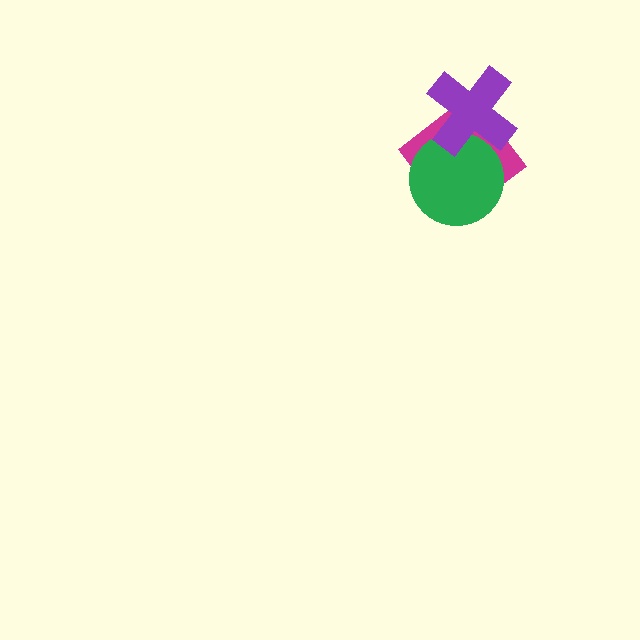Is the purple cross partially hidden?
No, no other shape covers it.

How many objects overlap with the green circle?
2 objects overlap with the green circle.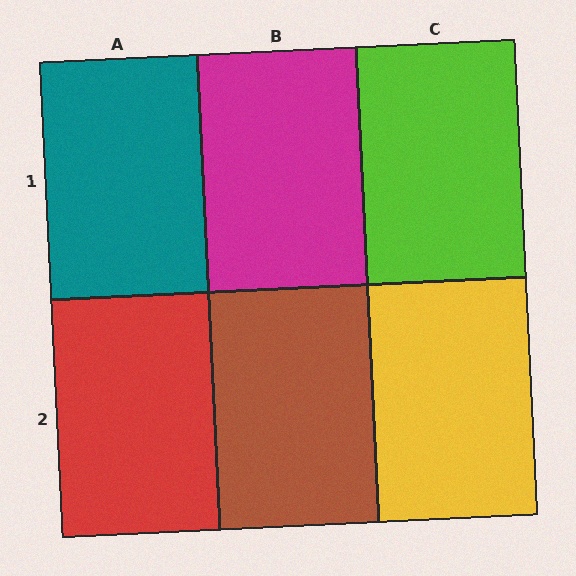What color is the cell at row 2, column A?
Red.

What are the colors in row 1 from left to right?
Teal, magenta, lime.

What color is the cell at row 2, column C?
Yellow.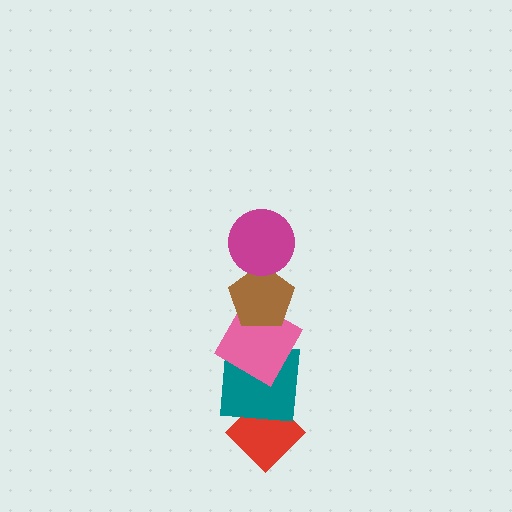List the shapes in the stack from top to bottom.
From top to bottom: the magenta circle, the brown pentagon, the pink square, the teal square, the red diamond.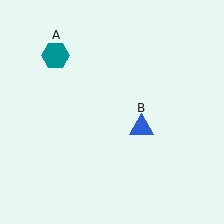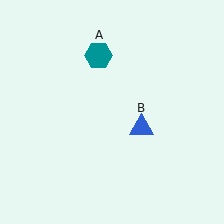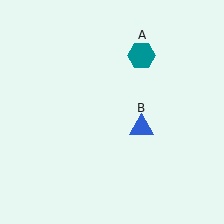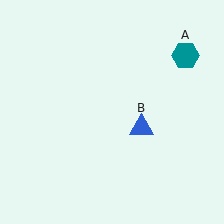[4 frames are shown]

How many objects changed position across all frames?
1 object changed position: teal hexagon (object A).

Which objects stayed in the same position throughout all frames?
Blue triangle (object B) remained stationary.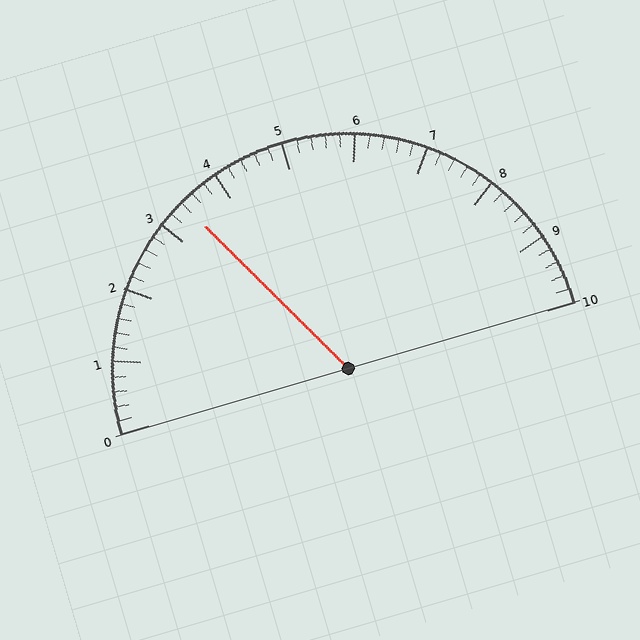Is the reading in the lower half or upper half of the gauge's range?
The reading is in the lower half of the range (0 to 10).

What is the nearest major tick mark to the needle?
The nearest major tick mark is 3.